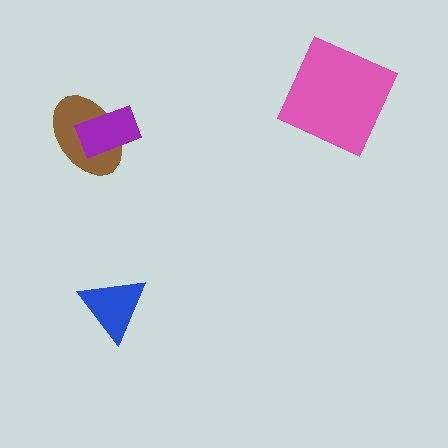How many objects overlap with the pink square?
0 objects overlap with the pink square.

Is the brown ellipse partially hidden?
Yes, it is partially covered by another shape.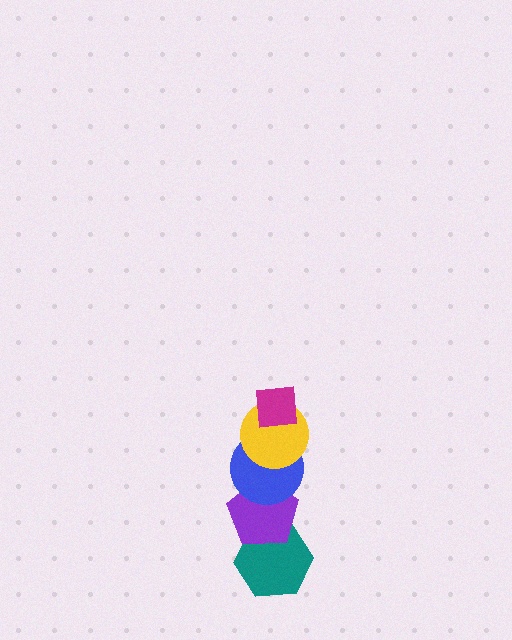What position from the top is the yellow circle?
The yellow circle is 2nd from the top.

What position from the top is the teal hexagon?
The teal hexagon is 5th from the top.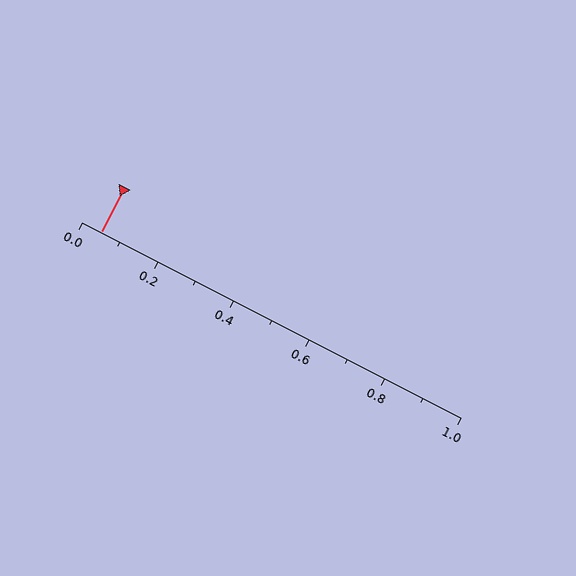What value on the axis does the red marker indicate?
The marker indicates approximately 0.05.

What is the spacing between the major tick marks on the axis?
The major ticks are spaced 0.2 apart.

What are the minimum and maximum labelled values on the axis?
The axis runs from 0.0 to 1.0.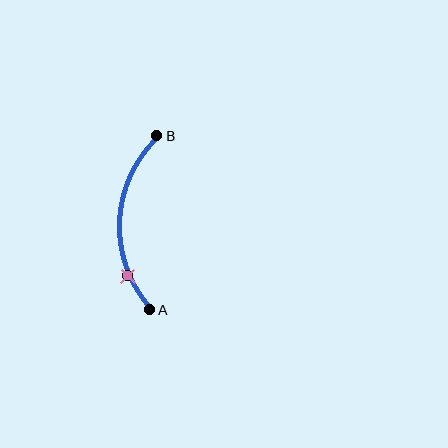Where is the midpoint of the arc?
The arc midpoint is the point on the curve farthest from the straight line joining A and B. It sits to the left of that line.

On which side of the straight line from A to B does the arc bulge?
The arc bulges to the left of the straight line connecting A and B.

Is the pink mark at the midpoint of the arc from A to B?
No. The pink mark lies on the arc but is closer to endpoint A. The arc midpoint would be at the point on the curve equidistant along the arc from both A and B.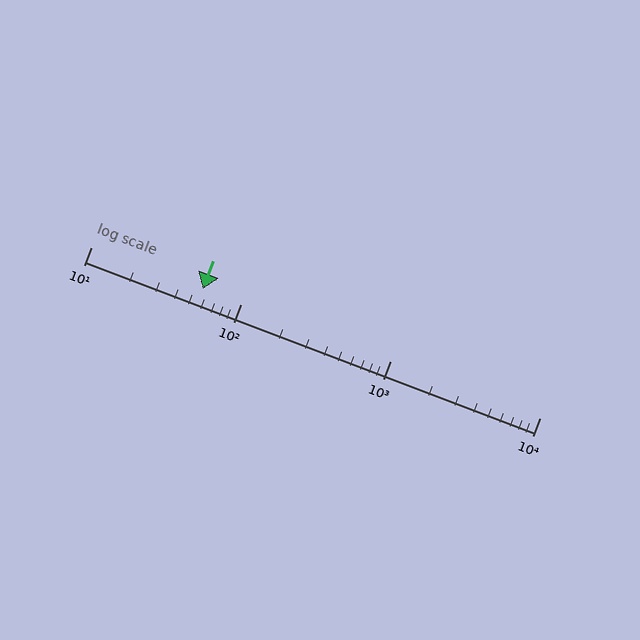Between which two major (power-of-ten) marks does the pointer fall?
The pointer is between 10 and 100.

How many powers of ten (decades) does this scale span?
The scale spans 3 decades, from 10 to 10000.